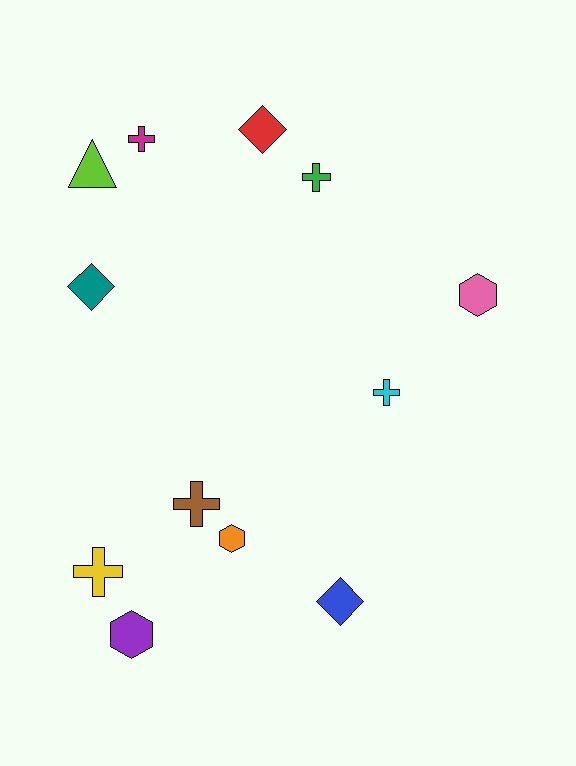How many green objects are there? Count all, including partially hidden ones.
There is 1 green object.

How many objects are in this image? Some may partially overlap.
There are 12 objects.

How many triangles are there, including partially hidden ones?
There is 1 triangle.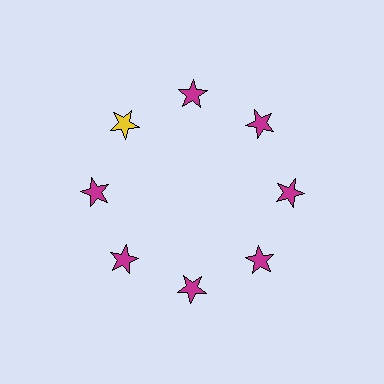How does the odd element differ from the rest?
It has a different color: yellow instead of magenta.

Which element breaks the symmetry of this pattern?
The yellow star at roughly the 10 o'clock position breaks the symmetry. All other shapes are magenta stars.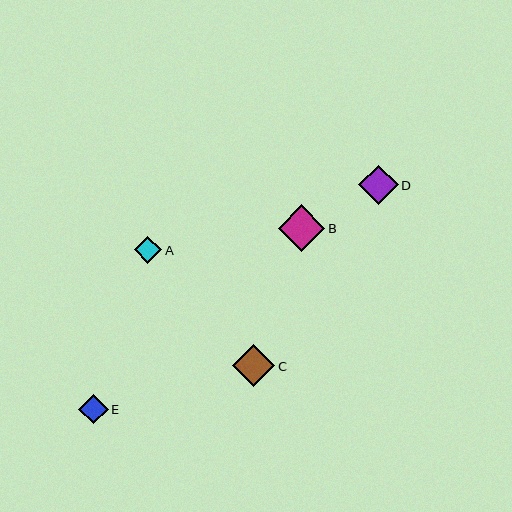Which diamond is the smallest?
Diamond A is the smallest with a size of approximately 27 pixels.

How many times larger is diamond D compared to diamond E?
Diamond D is approximately 1.3 times the size of diamond E.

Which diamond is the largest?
Diamond B is the largest with a size of approximately 47 pixels.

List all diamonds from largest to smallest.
From largest to smallest: B, C, D, E, A.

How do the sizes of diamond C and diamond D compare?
Diamond C and diamond D are approximately the same size.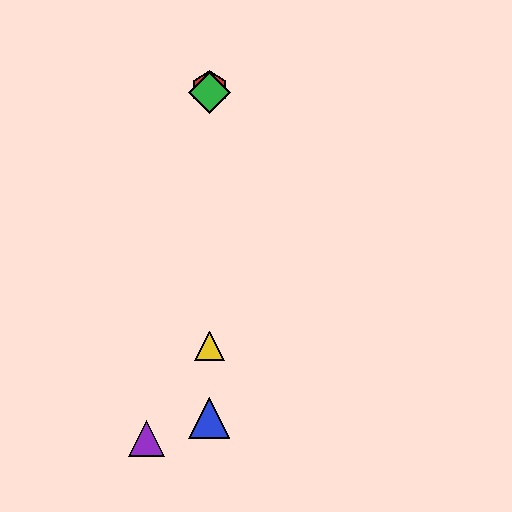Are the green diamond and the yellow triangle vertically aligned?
Yes, both are at x≈209.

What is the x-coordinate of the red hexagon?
The red hexagon is at x≈209.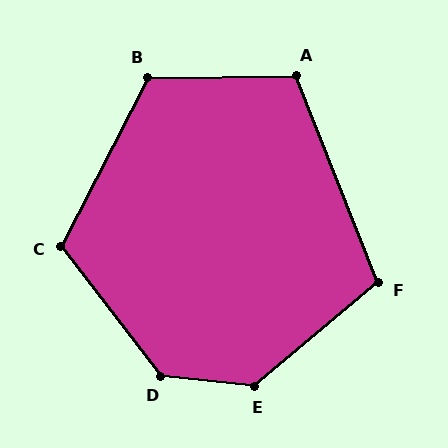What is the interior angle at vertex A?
Approximately 111 degrees (obtuse).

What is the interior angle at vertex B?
Approximately 118 degrees (obtuse).